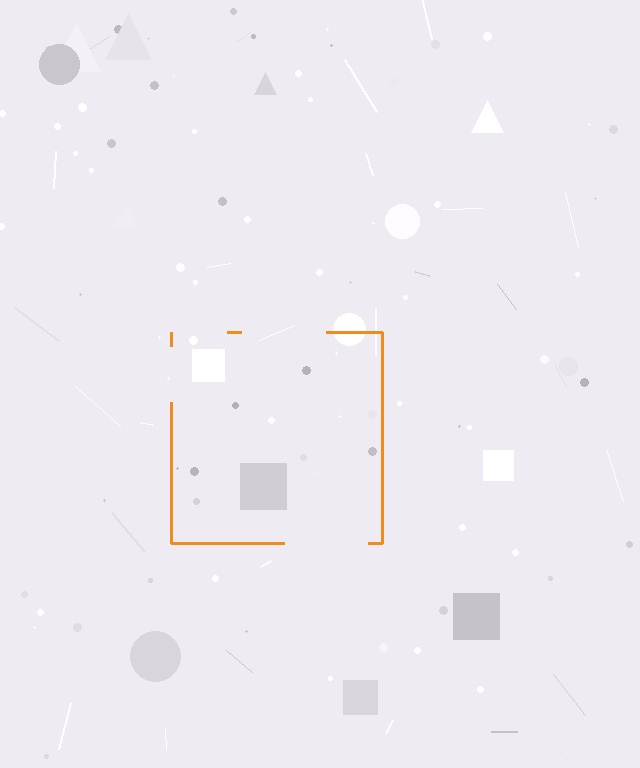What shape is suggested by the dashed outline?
The dashed outline suggests a square.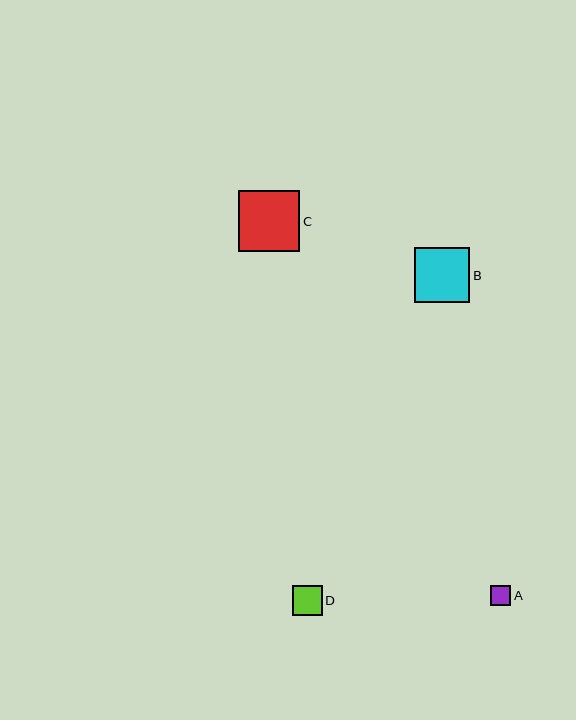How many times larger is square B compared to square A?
Square B is approximately 2.7 times the size of square A.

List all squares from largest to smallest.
From largest to smallest: C, B, D, A.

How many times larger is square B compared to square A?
Square B is approximately 2.7 times the size of square A.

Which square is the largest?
Square C is the largest with a size of approximately 61 pixels.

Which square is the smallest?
Square A is the smallest with a size of approximately 20 pixels.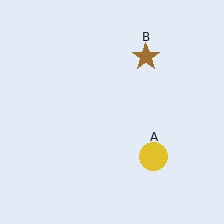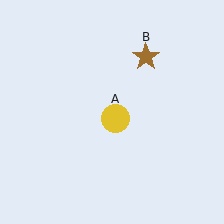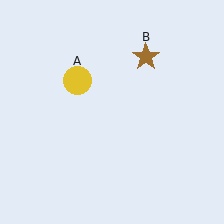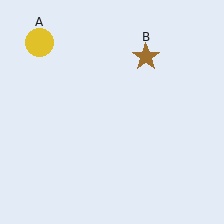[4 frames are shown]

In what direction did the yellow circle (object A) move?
The yellow circle (object A) moved up and to the left.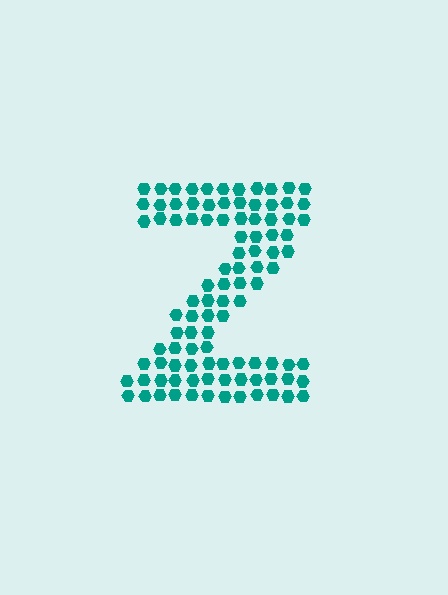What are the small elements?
The small elements are hexagons.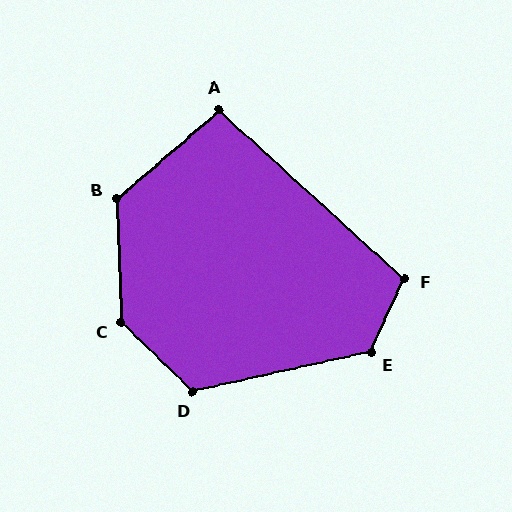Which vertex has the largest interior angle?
C, at approximately 136 degrees.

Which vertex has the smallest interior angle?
A, at approximately 97 degrees.